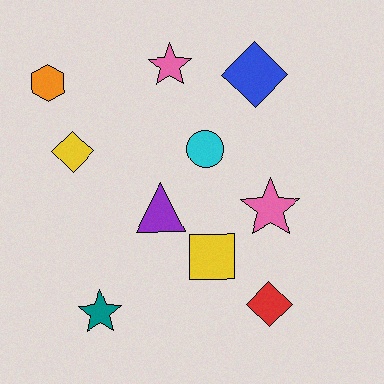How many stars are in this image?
There are 3 stars.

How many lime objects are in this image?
There are no lime objects.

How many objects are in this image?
There are 10 objects.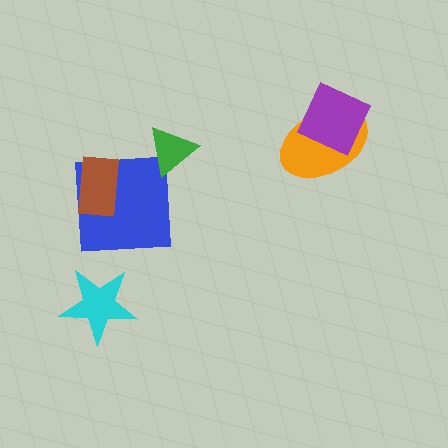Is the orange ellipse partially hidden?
Yes, it is partially covered by another shape.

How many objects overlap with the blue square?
1 object overlaps with the blue square.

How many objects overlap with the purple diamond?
1 object overlaps with the purple diamond.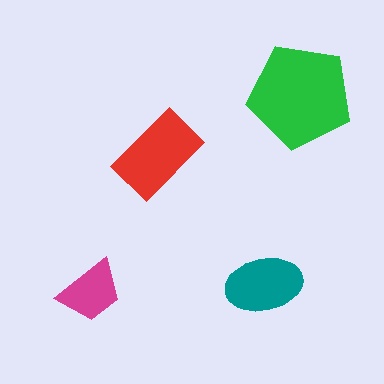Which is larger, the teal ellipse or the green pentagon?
The green pentagon.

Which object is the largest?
The green pentagon.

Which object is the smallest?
The magenta trapezoid.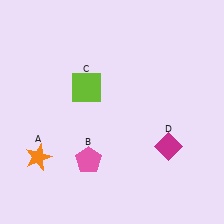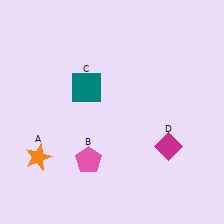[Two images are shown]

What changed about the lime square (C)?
In Image 1, C is lime. In Image 2, it changed to teal.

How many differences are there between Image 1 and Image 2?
There is 1 difference between the two images.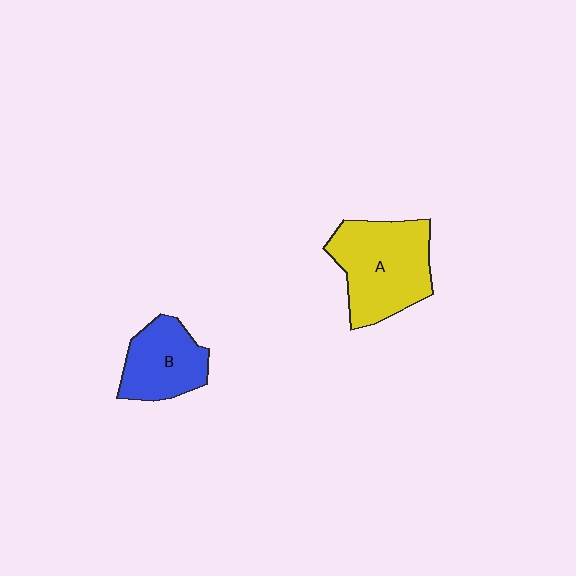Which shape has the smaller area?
Shape B (blue).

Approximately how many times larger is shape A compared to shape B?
Approximately 1.5 times.